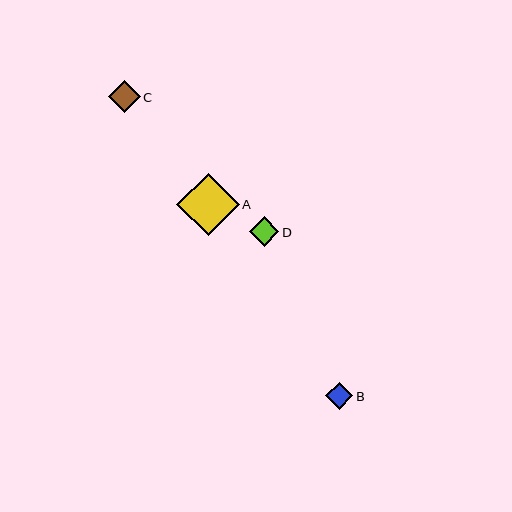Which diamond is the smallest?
Diamond B is the smallest with a size of approximately 27 pixels.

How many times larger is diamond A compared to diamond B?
Diamond A is approximately 2.4 times the size of diamond B.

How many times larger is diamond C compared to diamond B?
Diamond C is approximately 1.2 times the size of diamond B.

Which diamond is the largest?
Diamond A is the largest with a size of approximately 63 pixels.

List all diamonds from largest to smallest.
From largest to smallest: A, C, D, B.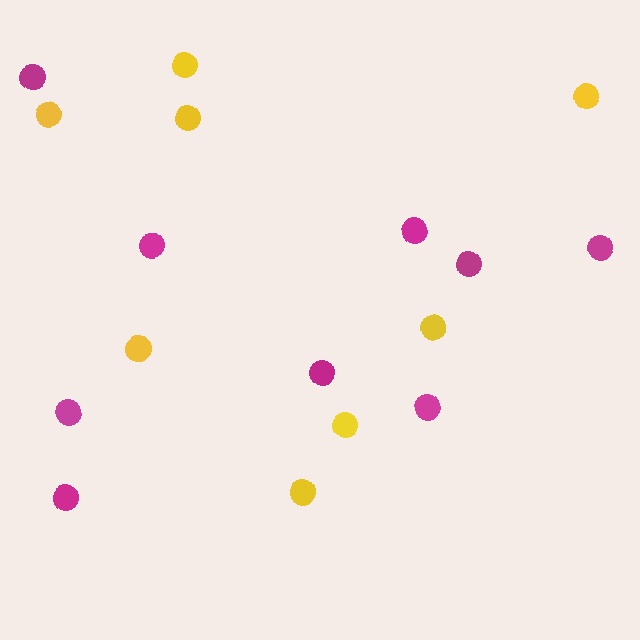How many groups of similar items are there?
There are 2 groups: one group of magenta circles (9) and one group of yellow circles (8).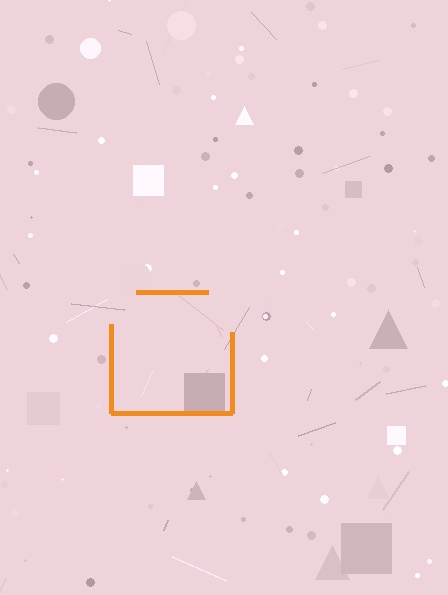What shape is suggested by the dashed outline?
The dashed outline suggests a square.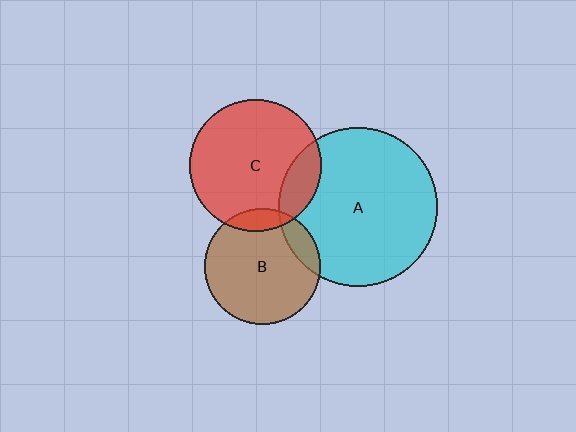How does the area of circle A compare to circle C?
Approximately 1.5 times.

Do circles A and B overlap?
Yes.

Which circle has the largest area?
Circle A (cyan).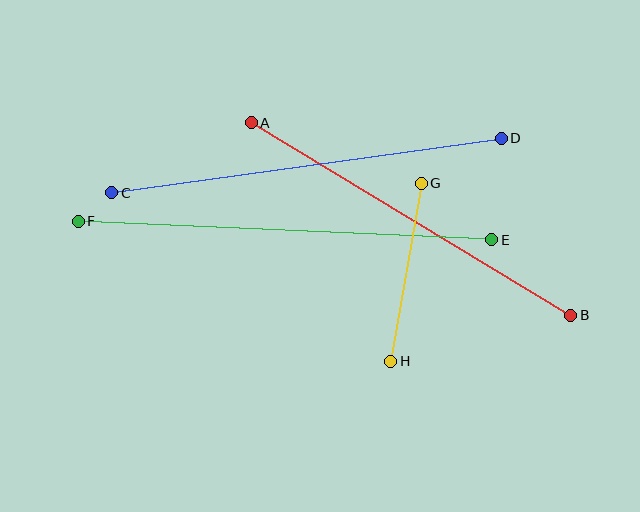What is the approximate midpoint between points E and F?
The midpoint is at approximately (285, 230) pixels.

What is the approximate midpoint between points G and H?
The midpoint is at approximately (406, 272) pixels.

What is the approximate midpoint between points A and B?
The midpoint is at approximately (411, 219) pixels.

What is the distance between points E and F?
The distance is approximately 414 pixels.